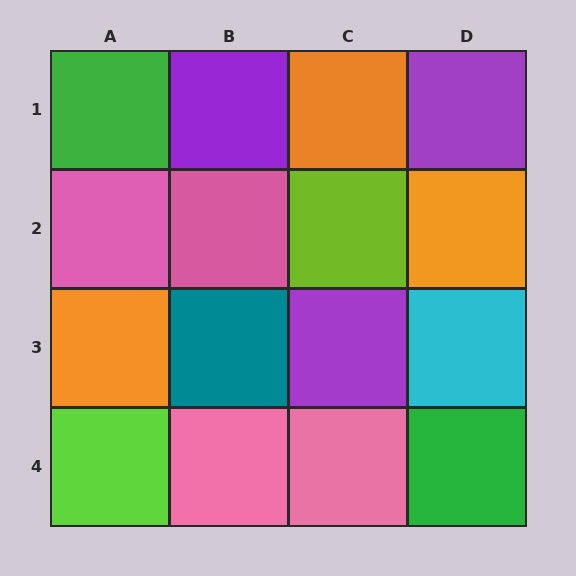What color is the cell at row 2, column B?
Pink.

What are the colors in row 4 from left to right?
Lime, pink, pink, green.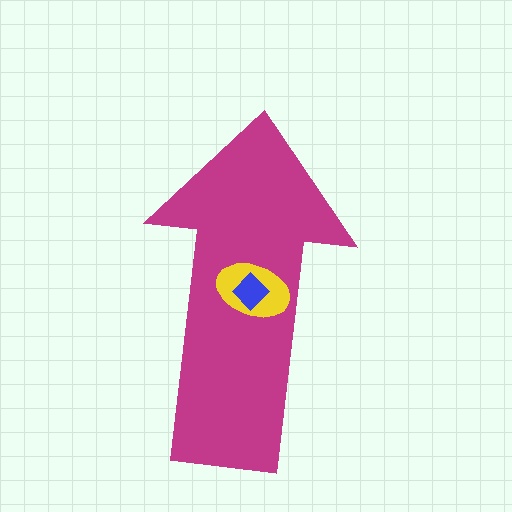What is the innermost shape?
The blue diamond.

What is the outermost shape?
The magenta arrow.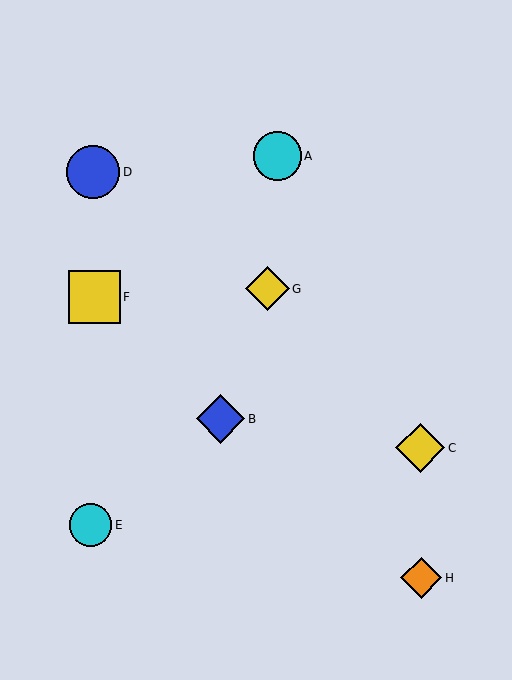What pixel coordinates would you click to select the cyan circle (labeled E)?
Click at (91, 525) to select the cyan circle E.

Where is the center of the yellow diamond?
The center of the yellow diamond is at (267, 289).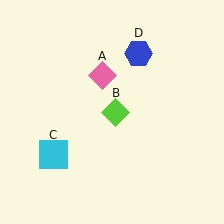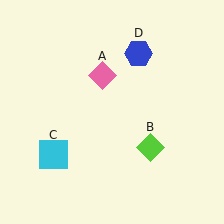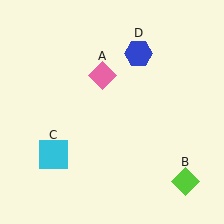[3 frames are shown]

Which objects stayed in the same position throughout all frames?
Pink diamond (object A) and cyan square (object C) and blue hexagon (object D) remained stationary.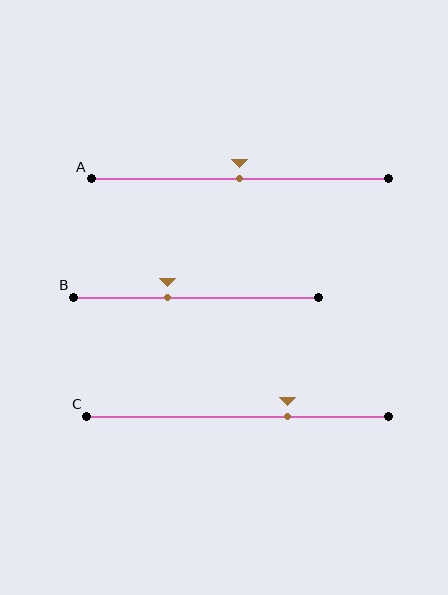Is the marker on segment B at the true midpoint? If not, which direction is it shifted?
No, the marker on segment B is shifted to the left by about 12% of the segment length.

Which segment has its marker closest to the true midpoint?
Segment A has its marker closest to the true midpoint.